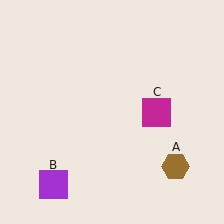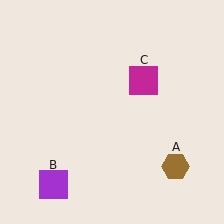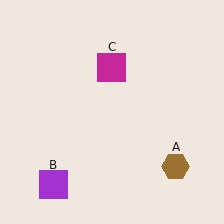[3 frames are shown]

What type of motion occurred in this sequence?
The magenta square (object C) rotated counterclockwise around the center of the scene.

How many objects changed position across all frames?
1 object changed position: magenta square (object C).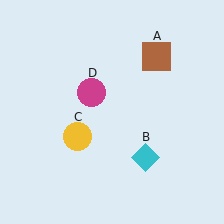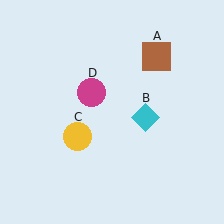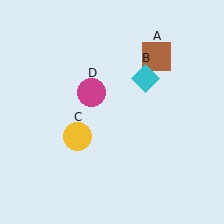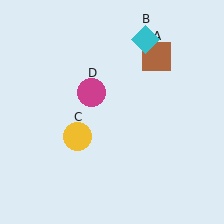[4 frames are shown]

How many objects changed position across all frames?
1 object changed position: cyan diamond (object B).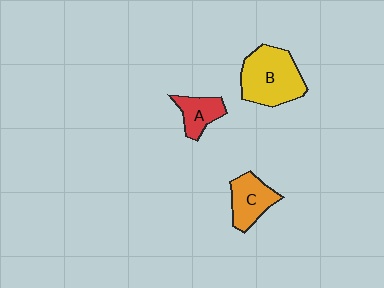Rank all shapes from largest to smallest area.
From largest to smallest: B (yellow), C (orange), A (red).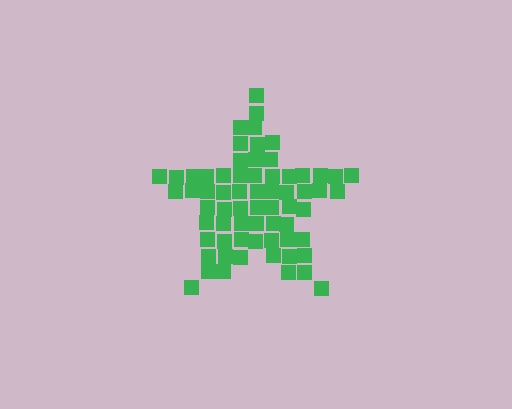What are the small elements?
The small elements are squares.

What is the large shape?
The large shape is a star.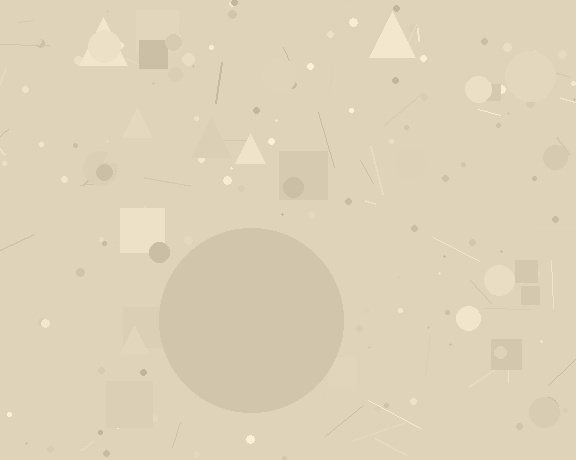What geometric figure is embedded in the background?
A circle is embedded in the background.